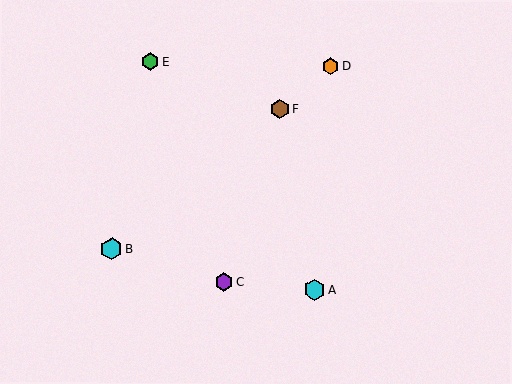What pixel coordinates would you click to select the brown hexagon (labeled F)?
Click at (280, 109) to select the brown hexagon F.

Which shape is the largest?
The cyan hexagon (labeled B) is the largest.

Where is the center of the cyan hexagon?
The center of the cyan hexagon is at (315, 290).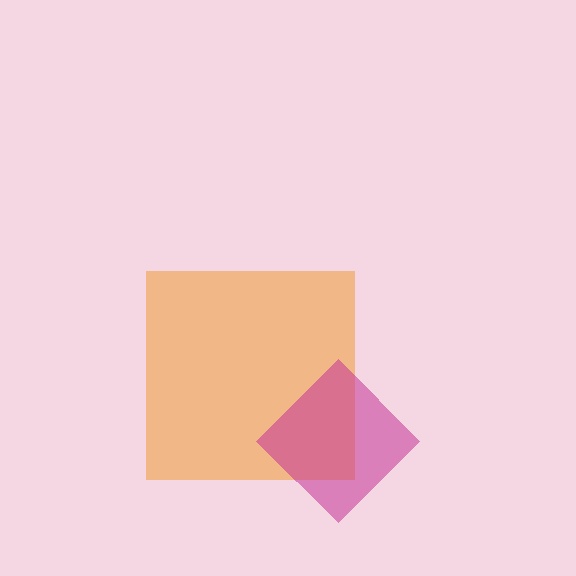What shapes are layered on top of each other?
The layered shapes are: an orange square, a magenta diamond.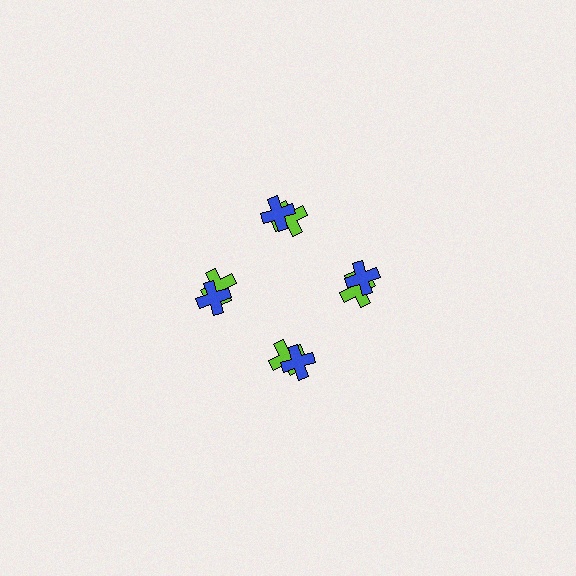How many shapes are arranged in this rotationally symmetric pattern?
There are 8 shapes, arranged in 4 groups of 2.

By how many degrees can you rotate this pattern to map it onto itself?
The pattern maps onto itself every 90 degrees of rotation.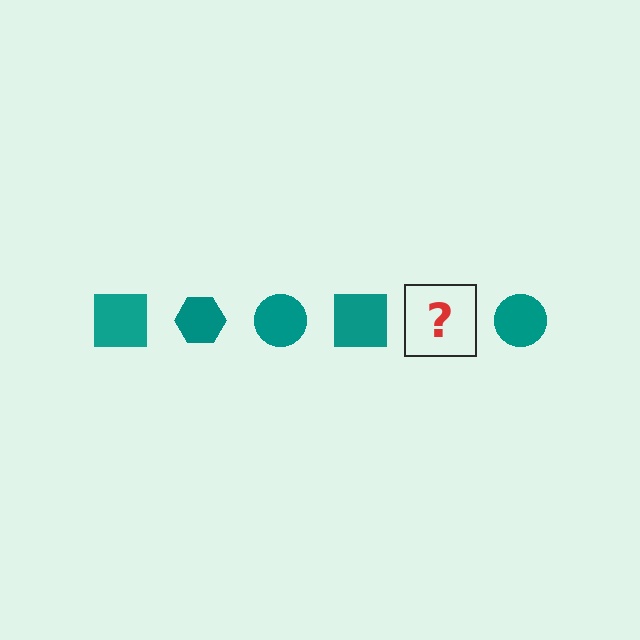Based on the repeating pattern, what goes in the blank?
The blank should be a teal hexagon.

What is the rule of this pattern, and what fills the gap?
The rule is that the pattern cycles through square, hexagon, circle shapes in teal. The gap should be filled with a teal hexagon.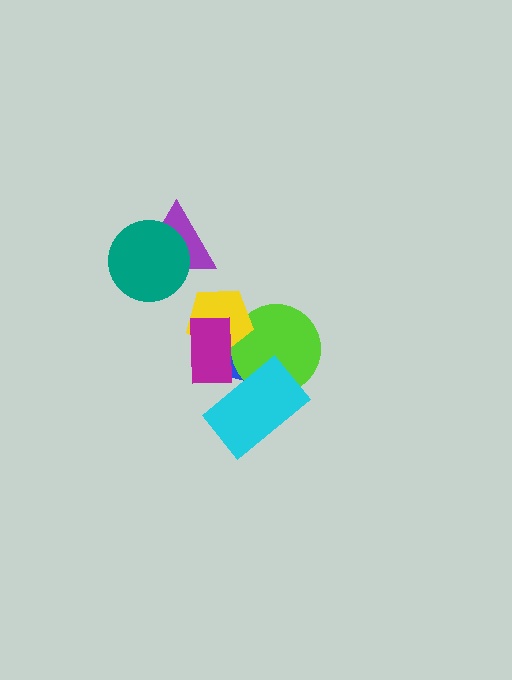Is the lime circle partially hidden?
Yes, it is partially covered by another shape.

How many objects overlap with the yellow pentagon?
3 objects overlap with the yellow pentagon.